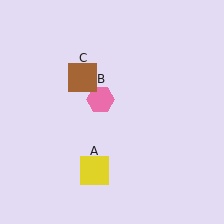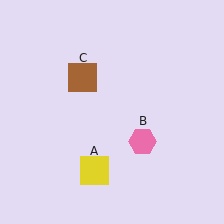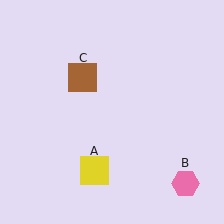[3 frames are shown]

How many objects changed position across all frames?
1 object changed position: pink hexagon (object B).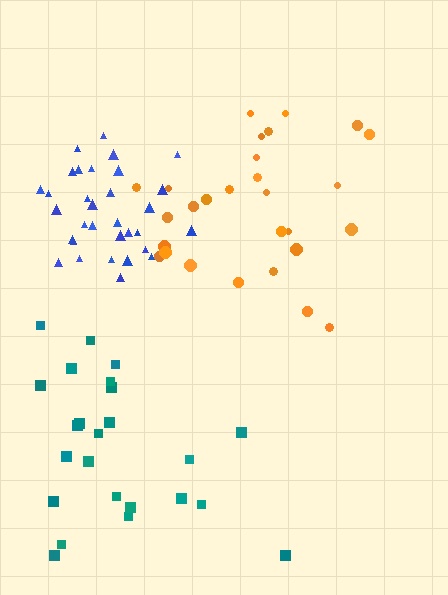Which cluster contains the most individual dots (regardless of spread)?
Blue (32).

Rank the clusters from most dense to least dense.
blue, orange, teal.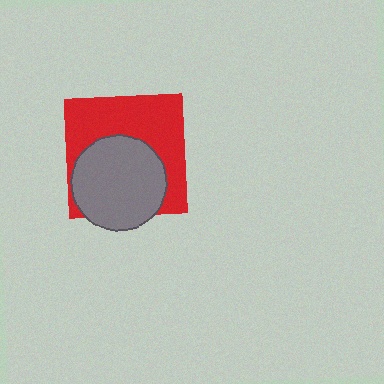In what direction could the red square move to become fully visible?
The red square could move up. That would shift it out from behind the gray circle entirely.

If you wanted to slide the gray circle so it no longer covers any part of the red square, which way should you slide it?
Slide it down — that is the most direct way to separate the two shapes.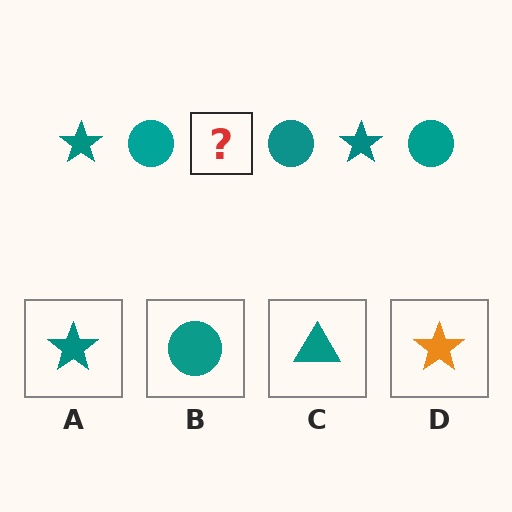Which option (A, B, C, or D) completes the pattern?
A.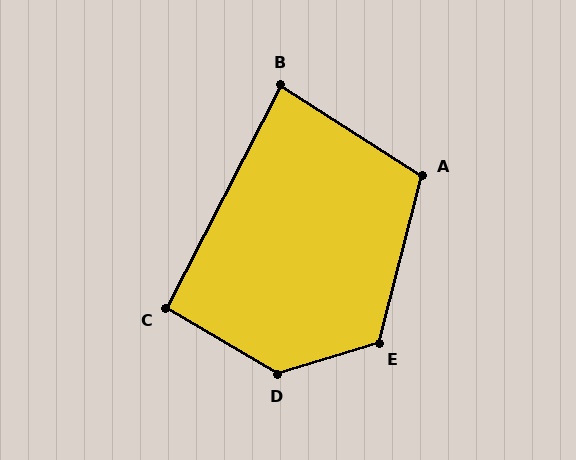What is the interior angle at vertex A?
Approximately 108 degrees (obtuse).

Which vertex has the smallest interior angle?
B, at approximately 85 degrees.